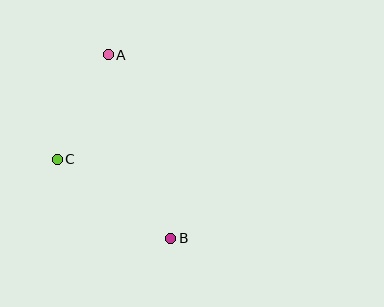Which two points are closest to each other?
Points A and C are closest to each other.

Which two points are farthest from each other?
Points A and B are farthest from each other.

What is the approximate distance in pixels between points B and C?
The distance between B and C is approximately 138 pixels.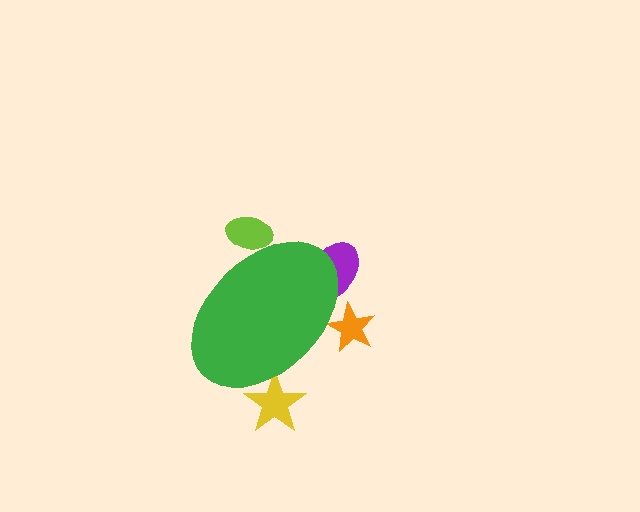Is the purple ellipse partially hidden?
Yes, the purple ellipse is partially hidden behind the green ellipse.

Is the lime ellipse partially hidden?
Yes, the lime ellipse is partially hidden behind the green ellipse.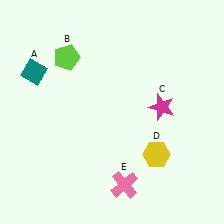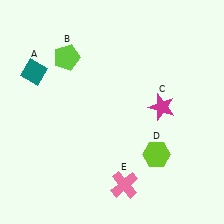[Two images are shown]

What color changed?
The hexagon (D) changed from yellow in Image 1 to lime in Image 2.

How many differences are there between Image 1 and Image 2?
There is 1 difference between the two images.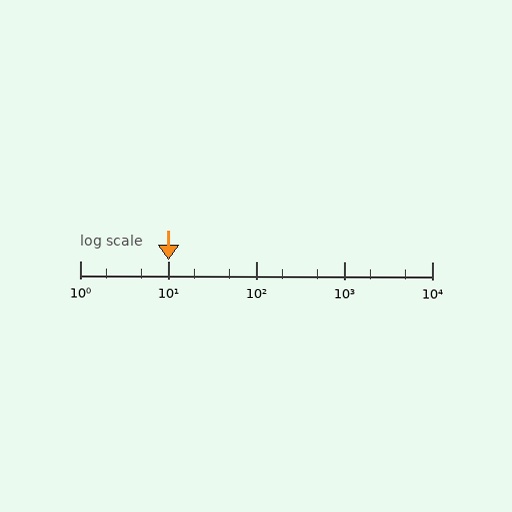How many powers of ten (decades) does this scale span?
The scale spans 4 decades, from 1 to 10000.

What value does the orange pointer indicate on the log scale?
The pointer indicates approximately 10.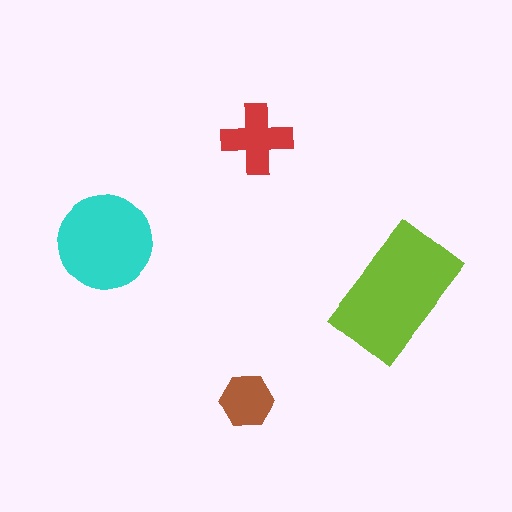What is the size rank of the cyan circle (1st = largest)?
2nd.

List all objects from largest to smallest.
The lime rectangle, the cyan circle, the red cross, the brown hexagon.